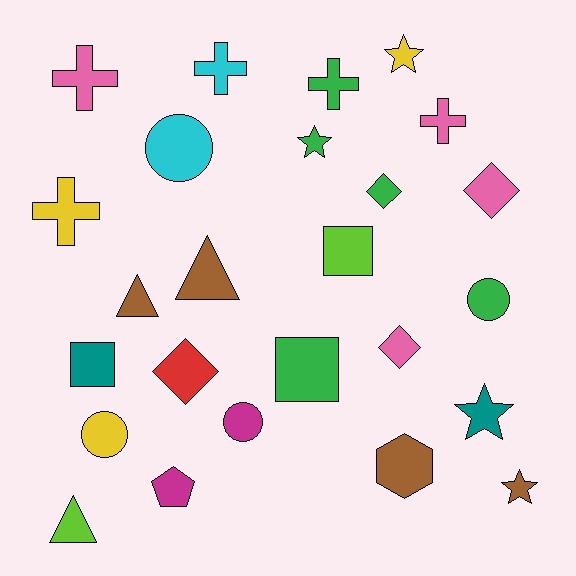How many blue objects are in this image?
There are no blue objects.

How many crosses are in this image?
There are 5 crosses.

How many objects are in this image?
There are 25 objects.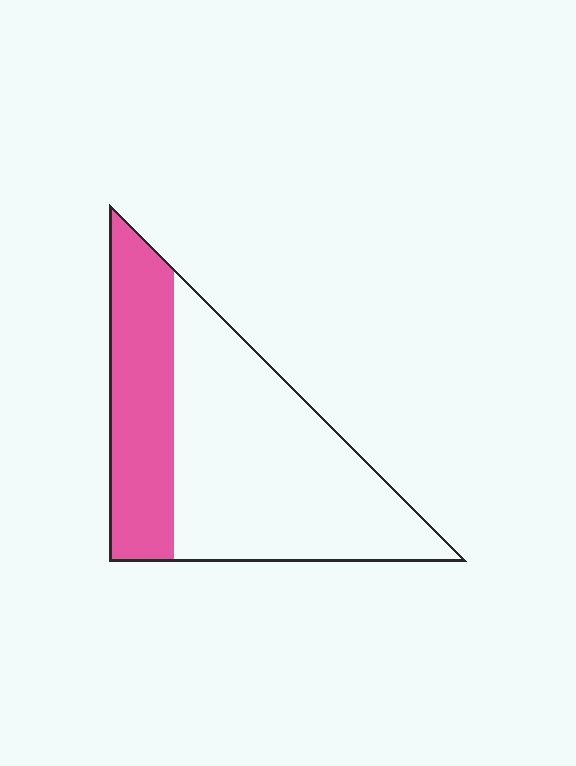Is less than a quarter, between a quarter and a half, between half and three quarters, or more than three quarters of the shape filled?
Between a quarter and a half.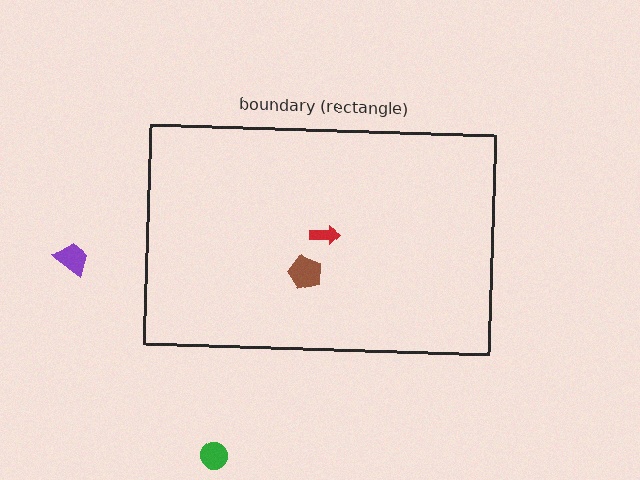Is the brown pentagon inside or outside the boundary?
Inside.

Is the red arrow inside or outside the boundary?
Inside.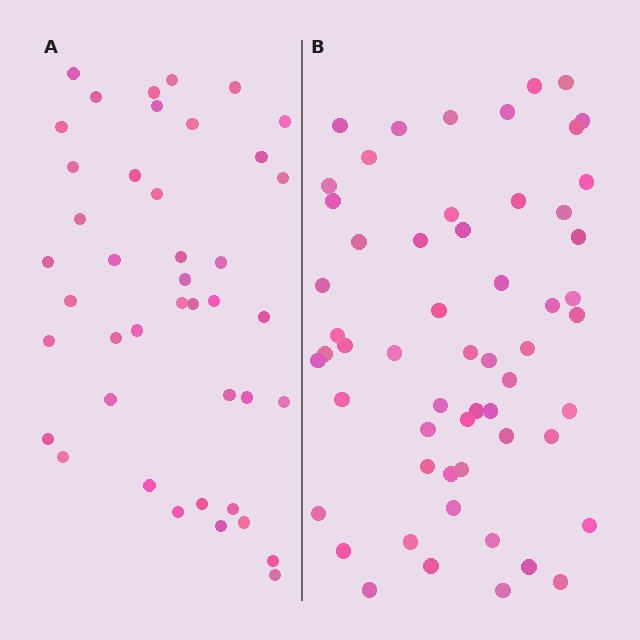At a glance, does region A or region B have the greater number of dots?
Region B (the right region) has more dots.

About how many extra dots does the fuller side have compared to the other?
Region B has approximately 15 more dots than region A.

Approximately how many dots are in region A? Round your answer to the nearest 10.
About 40 dots. (The exact count is 42, which rounds to 40.)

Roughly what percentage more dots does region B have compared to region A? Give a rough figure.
About 35% more.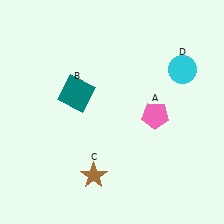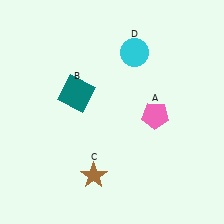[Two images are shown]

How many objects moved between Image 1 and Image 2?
1 object moved between the two images.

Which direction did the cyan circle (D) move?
The cyan circle (D) moved left.